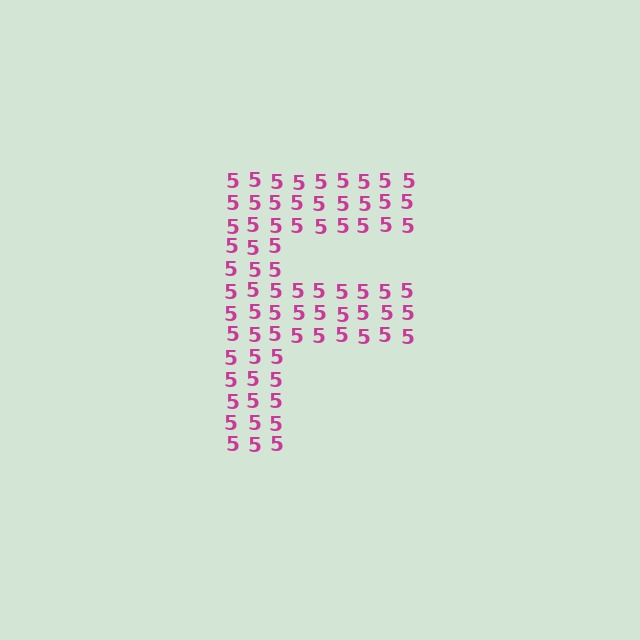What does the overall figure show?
The overall figure shows the letter F.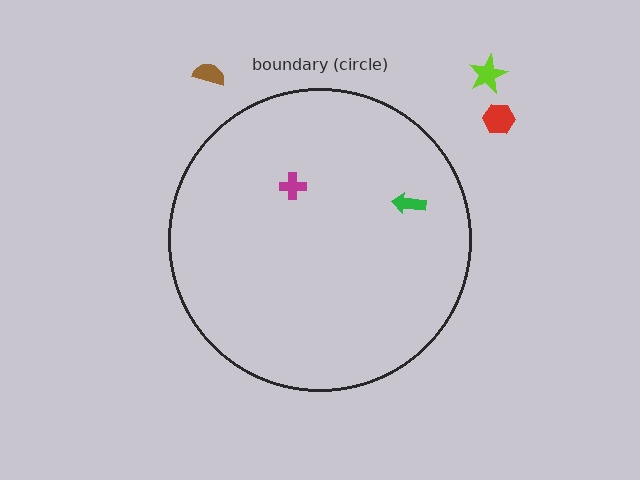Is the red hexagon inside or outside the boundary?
Outside.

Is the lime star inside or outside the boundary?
Outside.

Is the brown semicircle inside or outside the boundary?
Outside.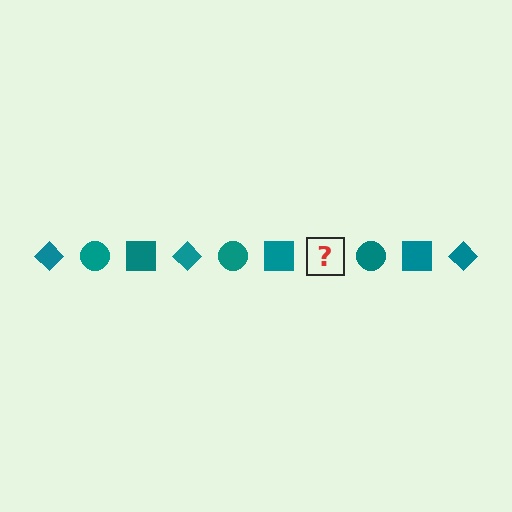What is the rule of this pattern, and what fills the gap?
The rule is that the pattern cycles through diamond, circle, square shapes in teal. The gap should be filled with a teal diamond.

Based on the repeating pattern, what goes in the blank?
The blank should be a teal diamond.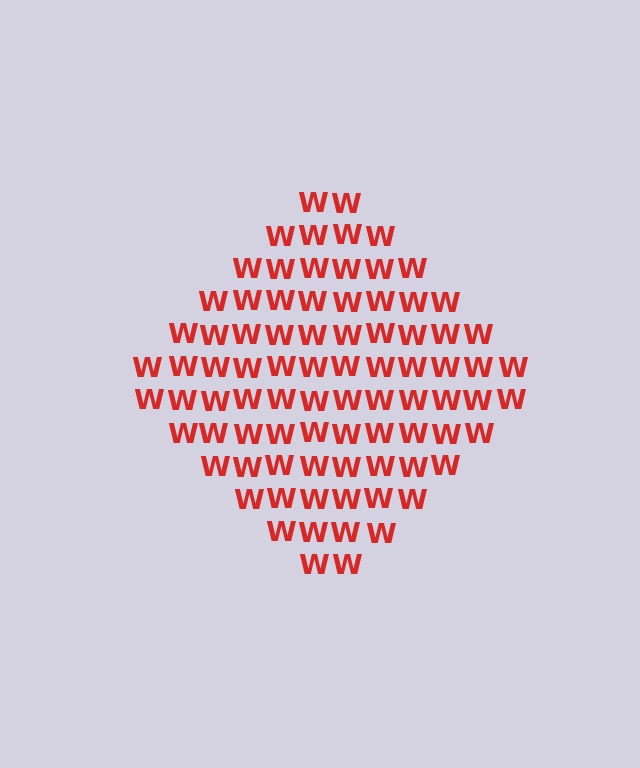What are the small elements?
The small elements are letter W's.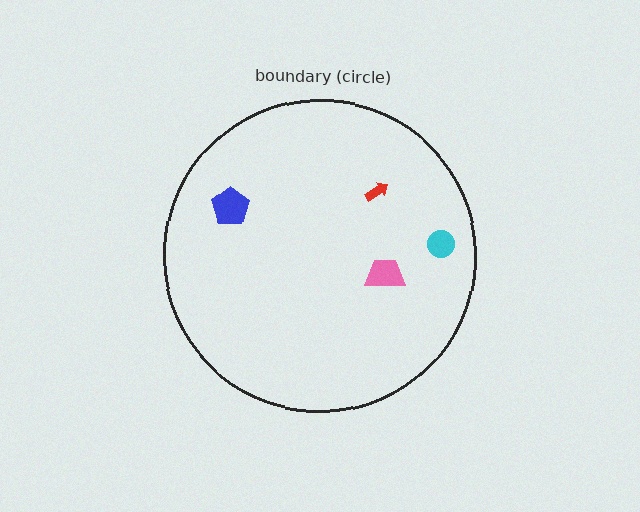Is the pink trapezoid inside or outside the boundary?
Inside.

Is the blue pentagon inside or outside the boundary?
Inside.